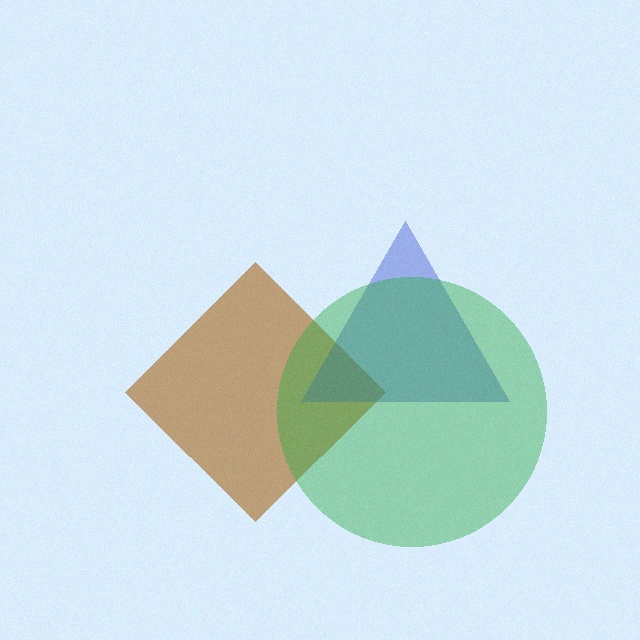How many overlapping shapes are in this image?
There are 3 overlapping shapes in the image.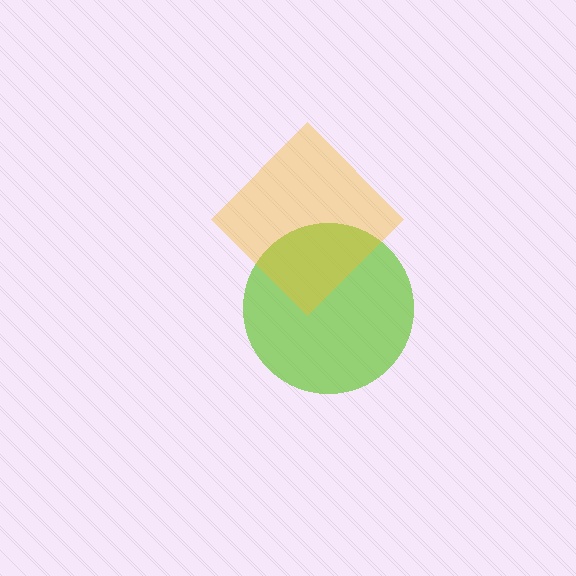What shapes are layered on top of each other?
The layered shapes are: a lime circle, a yellow diamond.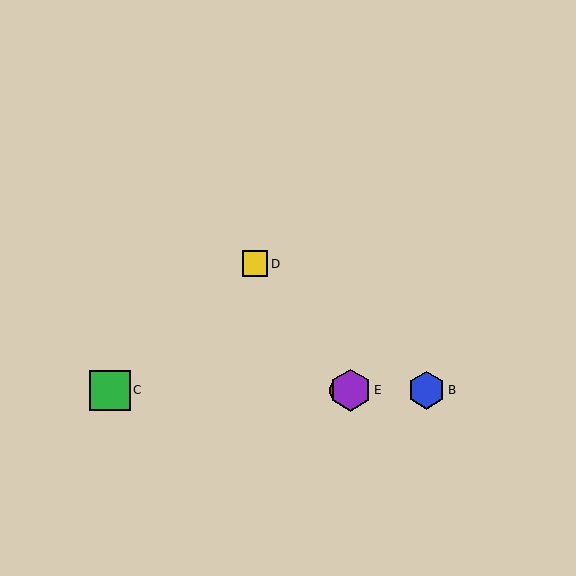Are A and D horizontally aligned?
No, A is at y≈390 and D is at y≈264.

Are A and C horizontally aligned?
Yes, both are at y≈390.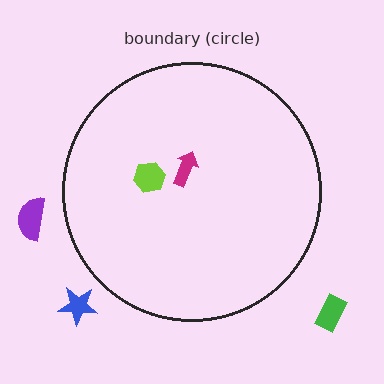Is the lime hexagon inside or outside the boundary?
Inside.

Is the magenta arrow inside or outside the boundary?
Inside.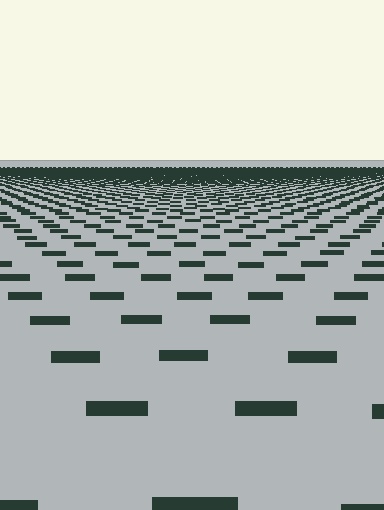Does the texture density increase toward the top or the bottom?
Density increases toward the top.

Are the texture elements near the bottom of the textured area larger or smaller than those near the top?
Larger. Near the bottom, elements are closer to the viewer and appear at a bigger on-screen size.